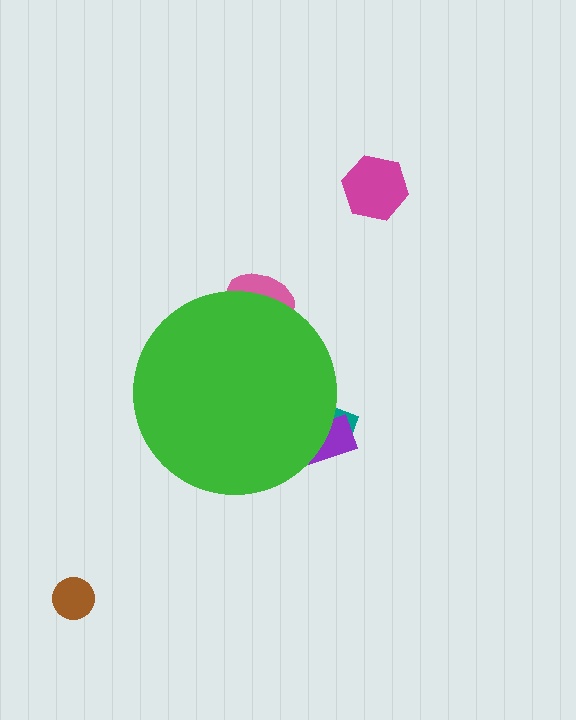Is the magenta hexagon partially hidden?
No, the magenta hexagon is fully visible.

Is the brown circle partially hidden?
No, the brown circle is fully visible.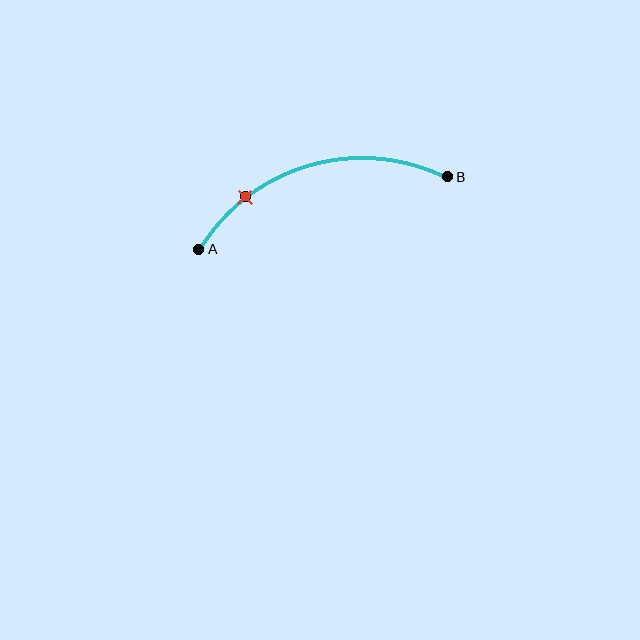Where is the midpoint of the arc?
The arc midpoint is the point on the curve farthest from the straight line joining A and B. It sits above that line.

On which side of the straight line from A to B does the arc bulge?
The arc bulges above the straight line connecting A and B.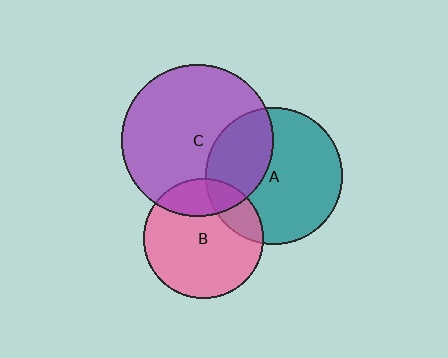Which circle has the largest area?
Circle C (purple).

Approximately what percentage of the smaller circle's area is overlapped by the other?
Approximately 20%.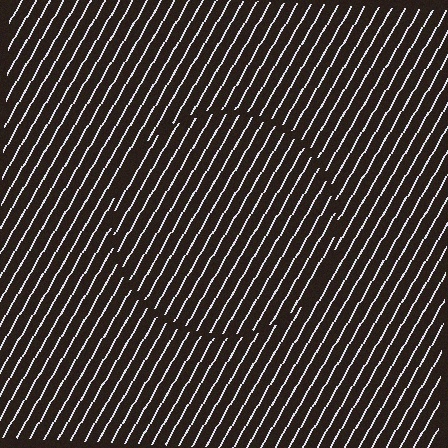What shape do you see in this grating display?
An illusory circle. The interior of the shape contains the same grating, shifted by half a period — the contour is defined by the phase discontinuity where line-ends from the inner and outer gratings abut.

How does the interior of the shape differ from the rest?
The interior of the shape contains the same grating, shifted by half a period — the contour is defined by the phase discontinuity where line-ends from the inner and outer gratings abut.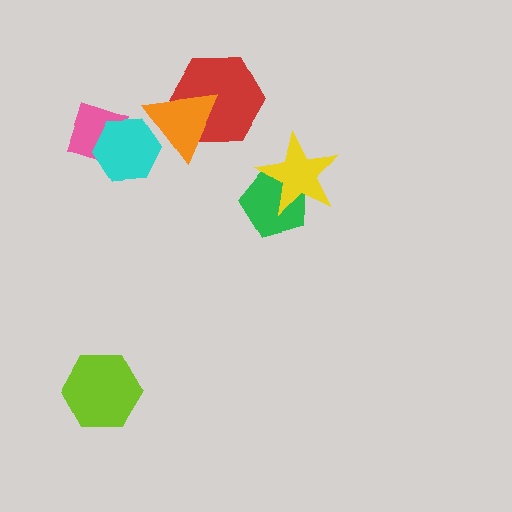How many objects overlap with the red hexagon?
1 object overlaps with the red hexagon.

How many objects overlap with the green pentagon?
1 object overlaps with the green pentagon.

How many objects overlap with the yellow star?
1 object overlaps with the yellow star.